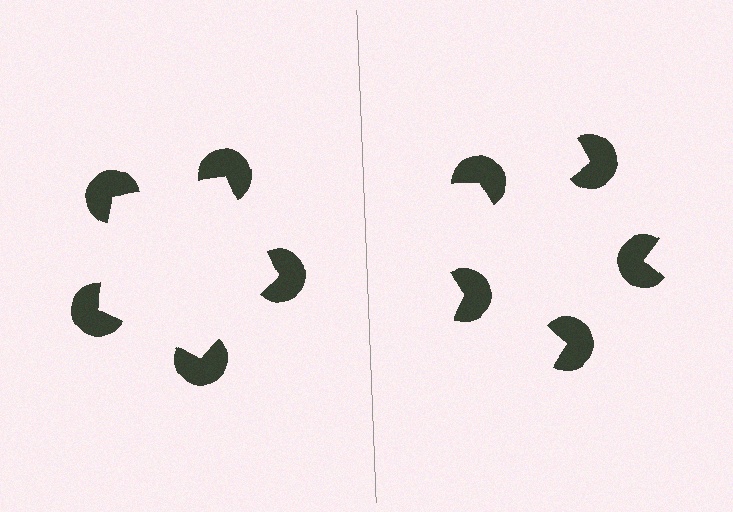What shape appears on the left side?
An illusory pentagon.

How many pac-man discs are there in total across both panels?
10 — 5 on each side.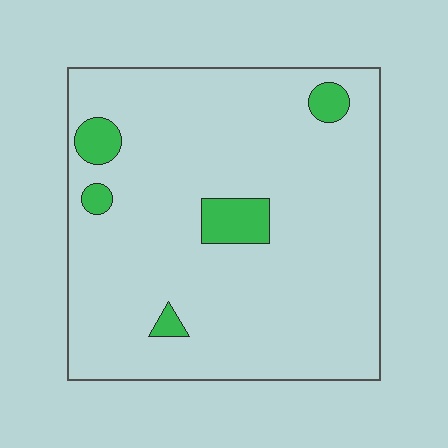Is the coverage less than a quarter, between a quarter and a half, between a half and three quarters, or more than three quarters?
Less than a quarter.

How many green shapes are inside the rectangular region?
5.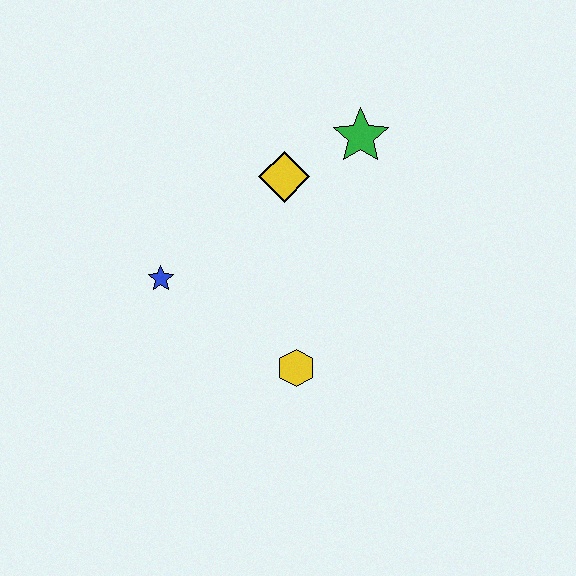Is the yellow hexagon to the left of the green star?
Yes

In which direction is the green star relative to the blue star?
The green star is to the right of the blue star.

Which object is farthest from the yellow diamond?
The yellow hexagon is farthest from the yellow diamond.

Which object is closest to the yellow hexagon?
The blue star is closest to the yellow hexagon.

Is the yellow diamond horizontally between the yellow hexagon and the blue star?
Yes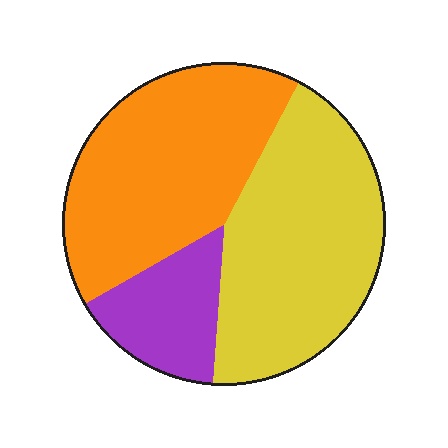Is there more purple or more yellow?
Yellow.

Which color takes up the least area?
Purple, at roughly 15%.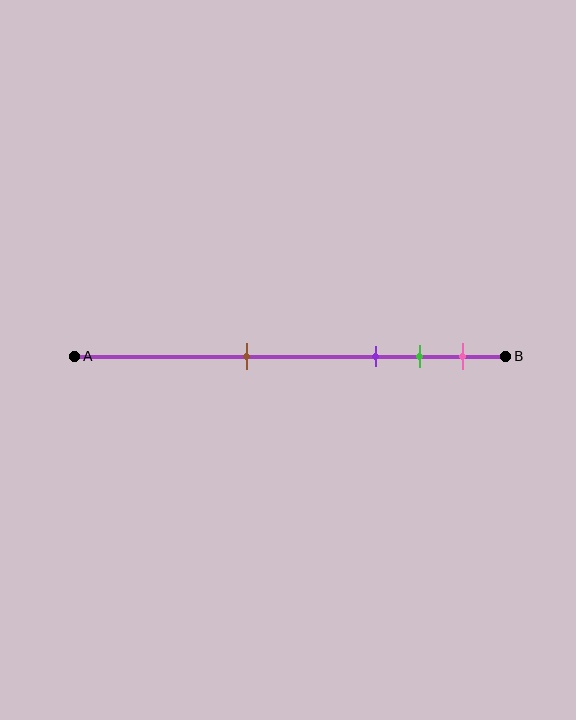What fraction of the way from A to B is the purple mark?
The purple mark is approximately 70% (0.7) of the way from A to B.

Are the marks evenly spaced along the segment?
No, the marks are not evenly spaced.